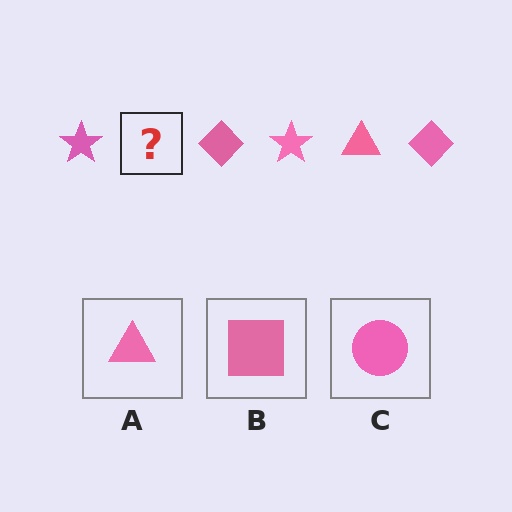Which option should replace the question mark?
Option A.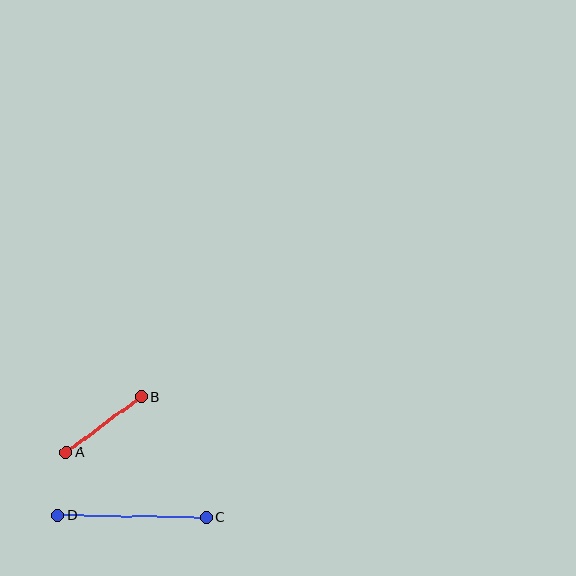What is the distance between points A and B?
The distance is approximately 93 pixels.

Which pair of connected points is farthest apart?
Points C and D are farthest apart.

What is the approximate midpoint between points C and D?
The midpoint is at approximately (132, 516) pixels.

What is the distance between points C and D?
The distance is approximately 149 pixels.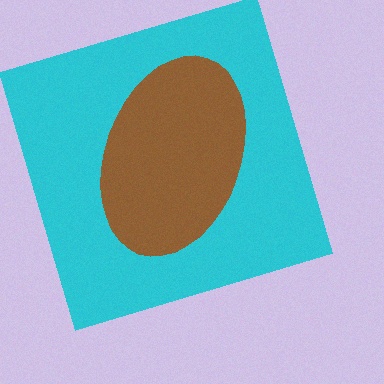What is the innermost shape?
The brown ellipse.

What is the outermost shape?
The cyan square.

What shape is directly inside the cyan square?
The brown ellipse.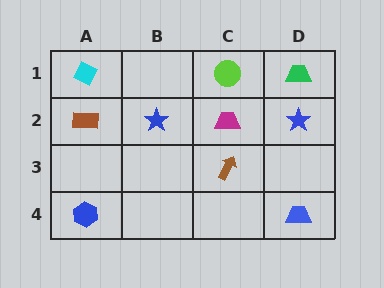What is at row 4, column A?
A blue hexagon.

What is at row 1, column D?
A green trapezoid.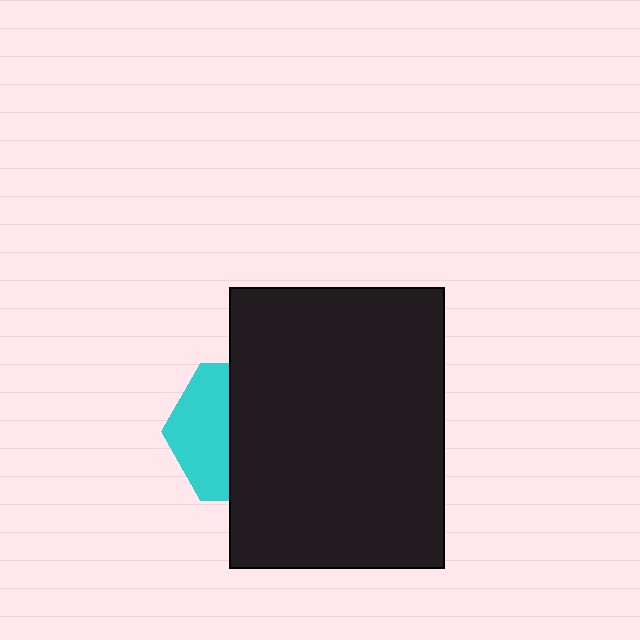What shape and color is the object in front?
The object in front is a black rectangle.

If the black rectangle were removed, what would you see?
You would see the complete cyan hexagon.